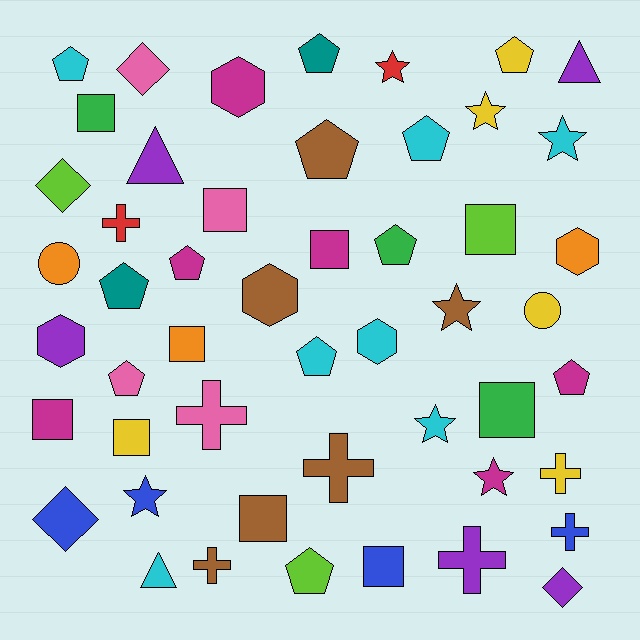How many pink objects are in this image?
There are 4 pink objects.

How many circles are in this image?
There are 2 circles.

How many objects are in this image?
There are 50 objects.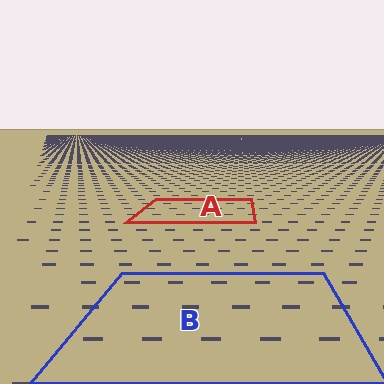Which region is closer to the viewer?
Region B is closer. The texture elements there are larger and more spread out.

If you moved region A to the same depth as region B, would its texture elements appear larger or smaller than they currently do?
They would appear larger. At a closer depth, the same texture elements are projected at a bigger on-screen size.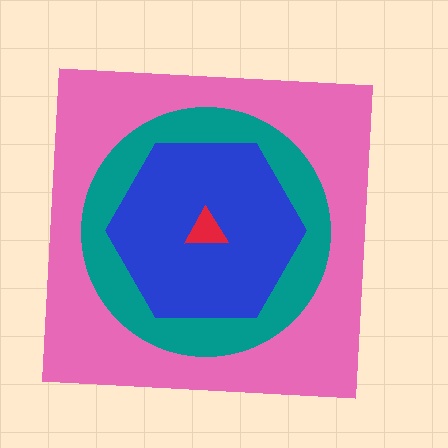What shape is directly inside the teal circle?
The blue hexagon.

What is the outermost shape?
The pink square.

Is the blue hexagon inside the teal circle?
Yes.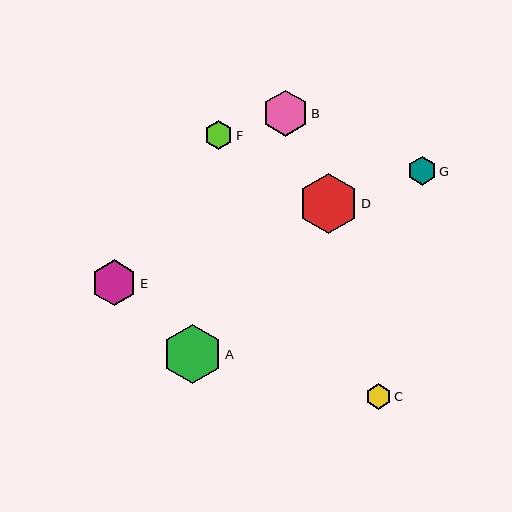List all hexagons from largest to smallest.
From largest to smallest: A, D, E, B, G, F, C.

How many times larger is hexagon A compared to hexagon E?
Hexagon A is approximately 1.3 times the size of hexagon E.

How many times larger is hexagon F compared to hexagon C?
Hexagon F is approximately 1.1 times the size of hexagon C.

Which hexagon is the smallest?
Hexagon C is the smallest with a size of approximately 26 pixels.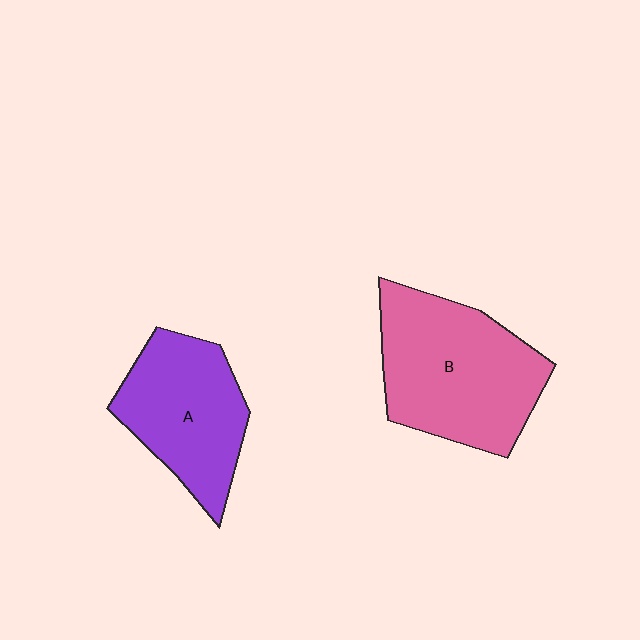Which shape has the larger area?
Shape B (pink).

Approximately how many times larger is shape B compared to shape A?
Approximately 1.3 times.